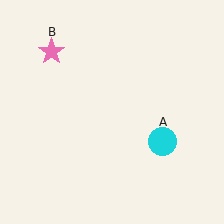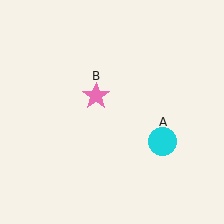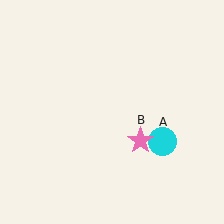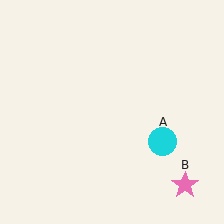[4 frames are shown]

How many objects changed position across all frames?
1 object changed position: pink star (object B).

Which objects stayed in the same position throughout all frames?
Cyan circle (object A) remained stationary.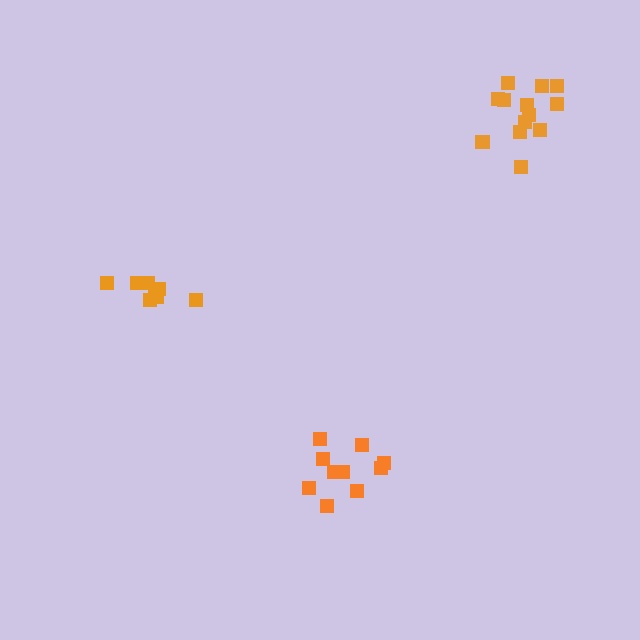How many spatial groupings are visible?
There are 3 spatial groupings.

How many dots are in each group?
Group 1: 13 dots, Group 2: 10 dots, Group 3: 8 dots (31 total).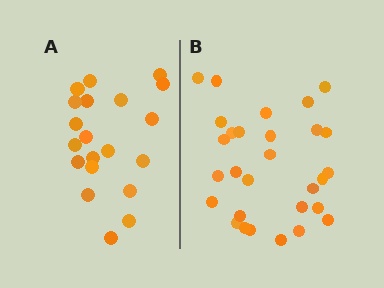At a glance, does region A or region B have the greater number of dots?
Region B (the right region) has more dots.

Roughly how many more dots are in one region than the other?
Region B has roughly 8 or so more dots than region A.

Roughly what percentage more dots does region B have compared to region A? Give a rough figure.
About 45% more.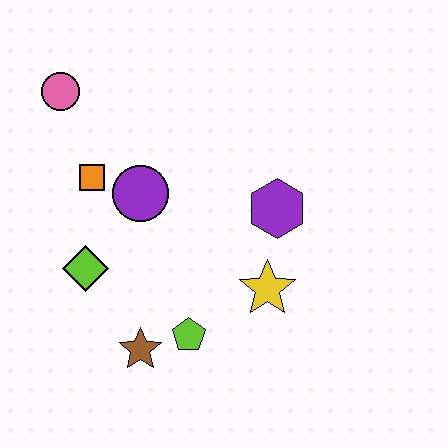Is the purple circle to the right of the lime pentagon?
No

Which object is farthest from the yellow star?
The pink circle is farthest from the yellow star.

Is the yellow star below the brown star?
No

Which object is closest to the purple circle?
The orange square is closest to the purple circle.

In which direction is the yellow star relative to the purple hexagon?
The yellow star is below the purple hexagon.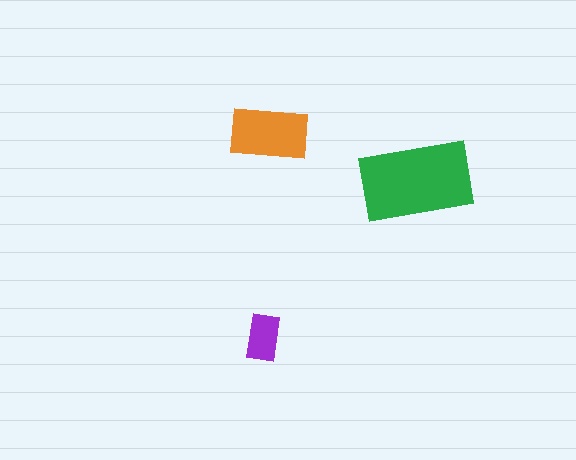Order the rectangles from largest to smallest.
the green one, the orange one, the purple one.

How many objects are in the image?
There are 3 objects in the image.